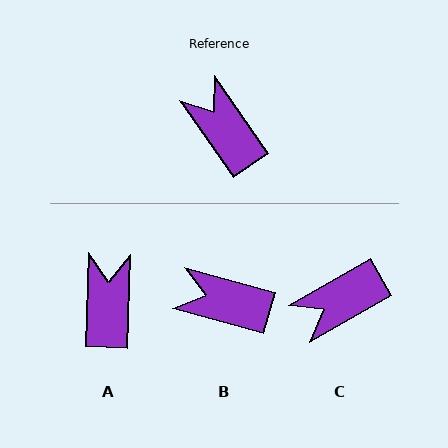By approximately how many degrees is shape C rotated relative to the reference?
Approximately 85 degrees counter-clockwise.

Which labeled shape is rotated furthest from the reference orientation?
C, about 85 degrees away.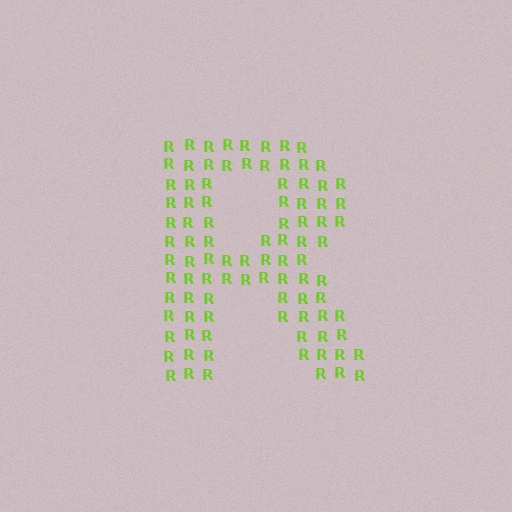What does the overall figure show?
The overall figure shows the letter R.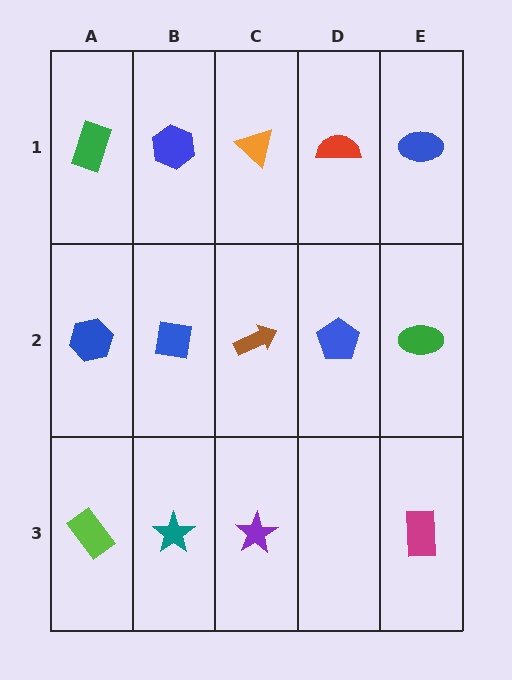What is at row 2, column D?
A blue pentagon.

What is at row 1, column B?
A blue hexagon.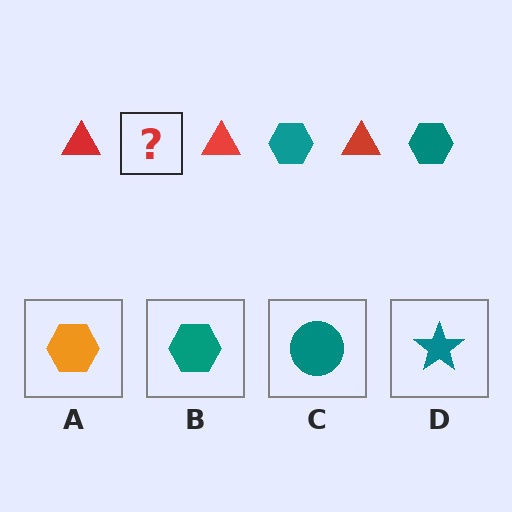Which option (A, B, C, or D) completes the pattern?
B.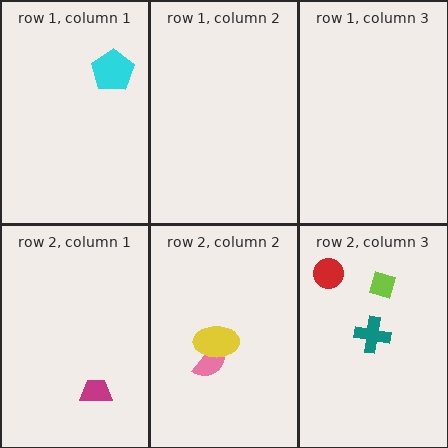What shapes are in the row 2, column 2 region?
The pink semicircle, the yellow ellipse.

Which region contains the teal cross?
The row 2, column 3 region.